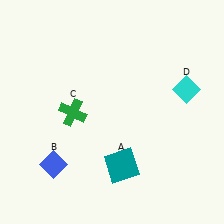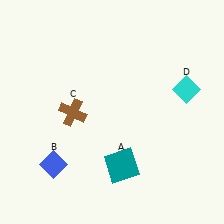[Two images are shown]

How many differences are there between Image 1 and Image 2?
There is 1 difference between the two images.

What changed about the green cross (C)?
In Image 1, C is green. In Image 2, it changed to brown.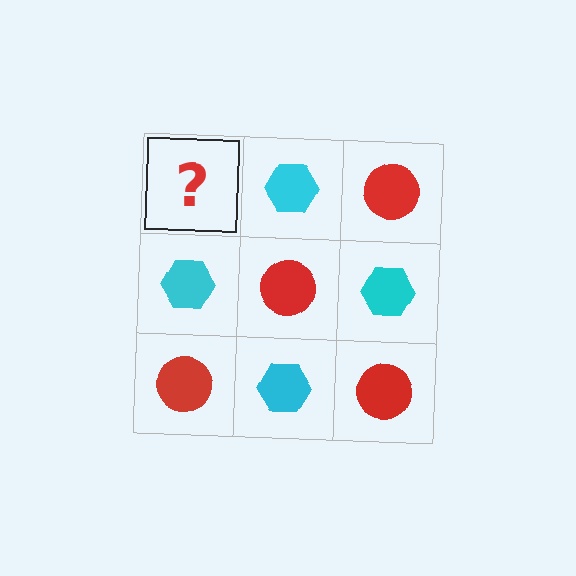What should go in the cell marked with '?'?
The missing cell should contain a red circle.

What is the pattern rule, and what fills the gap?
The rule is that it alternates red circle and cyan hexagon in a checkerboard pattern. The gap should be filled with a red circle.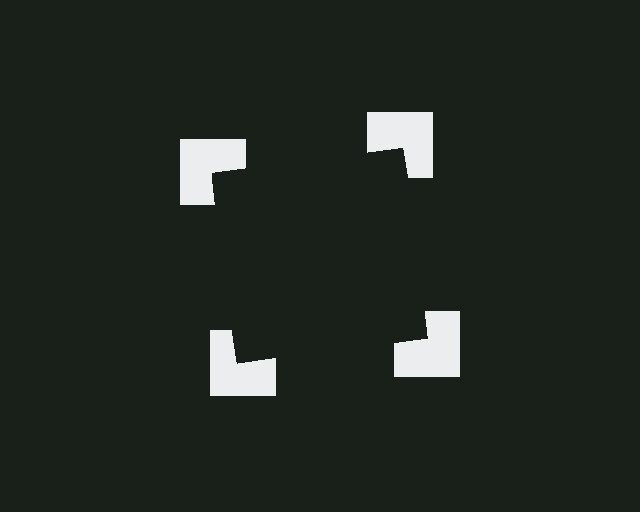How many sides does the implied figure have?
4 sides.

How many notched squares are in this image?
There are 4 — one at each vertex of the illusory square.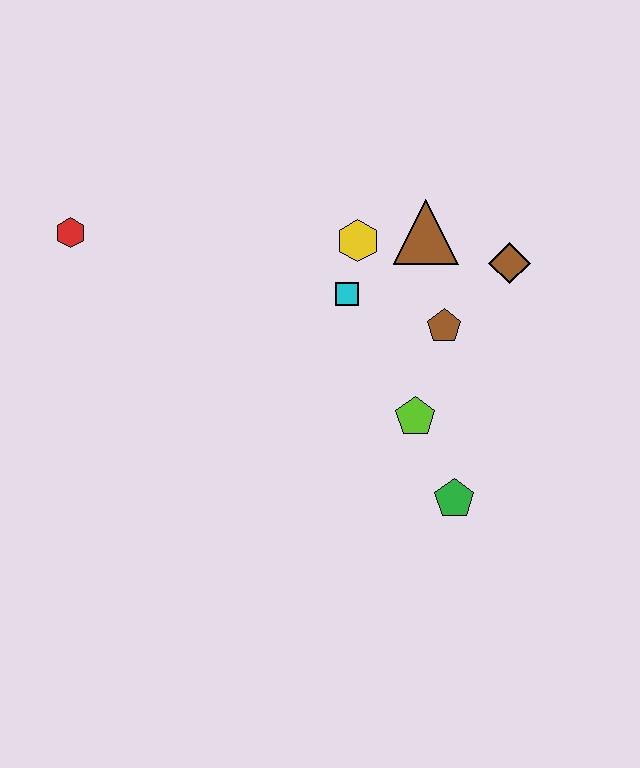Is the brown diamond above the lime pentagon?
Yes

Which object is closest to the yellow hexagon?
The cyan square is closest to the yellow hexagon.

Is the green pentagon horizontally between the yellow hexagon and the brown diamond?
Yes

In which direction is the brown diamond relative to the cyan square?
The brown diamond is to the right of the cyan square.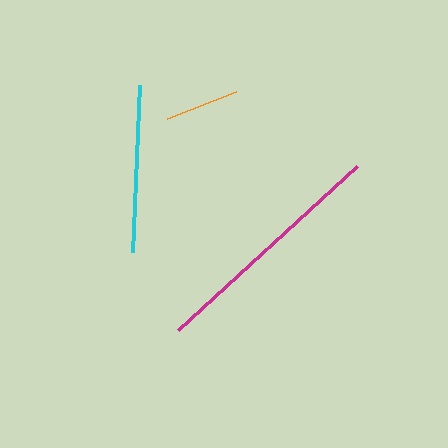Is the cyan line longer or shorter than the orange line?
The cyan line is longer than the orange line.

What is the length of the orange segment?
The orange segment is approximately 75 pixels long.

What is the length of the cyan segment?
The cyan segment is approximately 168 pixels long.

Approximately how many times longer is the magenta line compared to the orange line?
The magenta line is approximately 3.2 times the length of the orange line.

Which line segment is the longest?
The magenta line is the longest at approximately 243 pixels.